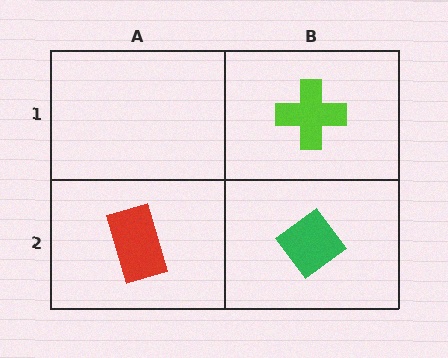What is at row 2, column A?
A red rectangle.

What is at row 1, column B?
A lime cross.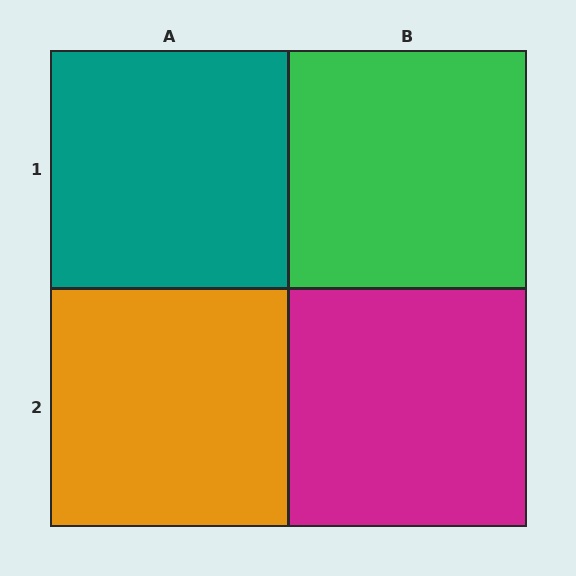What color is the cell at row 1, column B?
Green.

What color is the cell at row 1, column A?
Teal.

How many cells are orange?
1 cell is orange.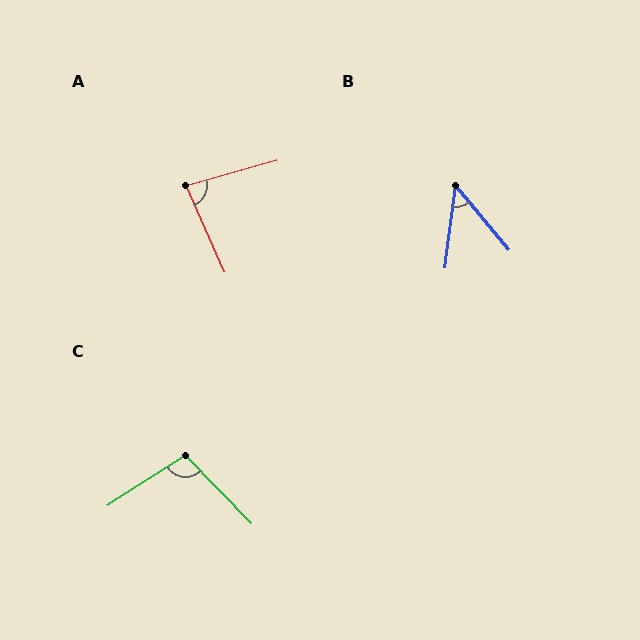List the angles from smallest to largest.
B (47°), A (82°), C (101°).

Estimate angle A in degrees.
Approximately 82 degrees.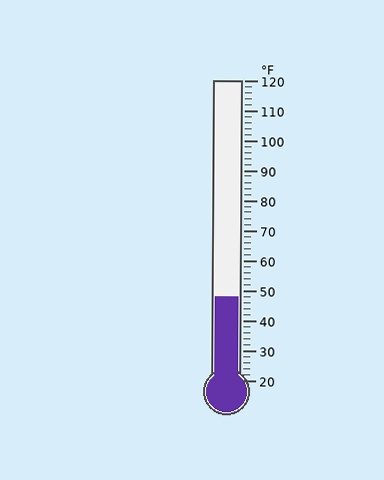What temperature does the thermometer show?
The thermometer shows approximately 48°F.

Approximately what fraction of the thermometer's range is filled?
The thermometer is filled to approximately 30% of its range.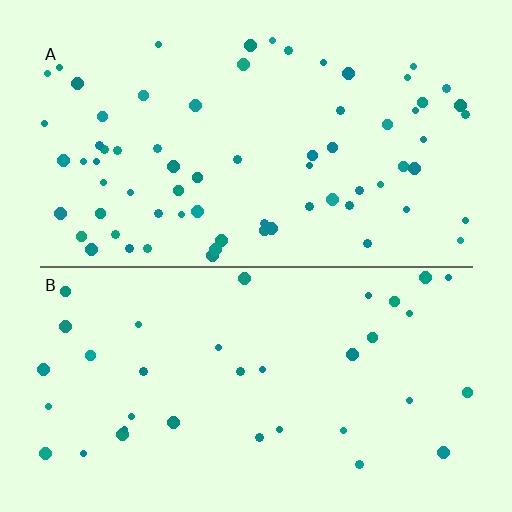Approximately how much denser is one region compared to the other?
Approximately 2.0× — region A over region B.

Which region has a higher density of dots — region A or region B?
A (the top).